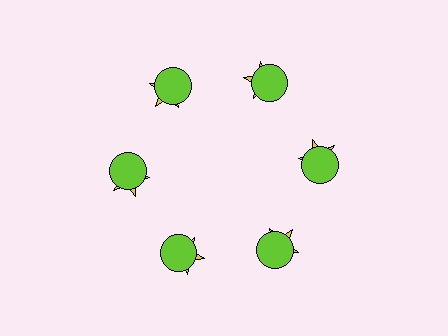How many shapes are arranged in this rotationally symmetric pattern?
There are 12 shapes, arranged in 6 groups of 2.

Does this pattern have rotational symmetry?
Yes, this pattern has 6-fold rotational symmetry. It looks the same after rotating 60 degrees around the center.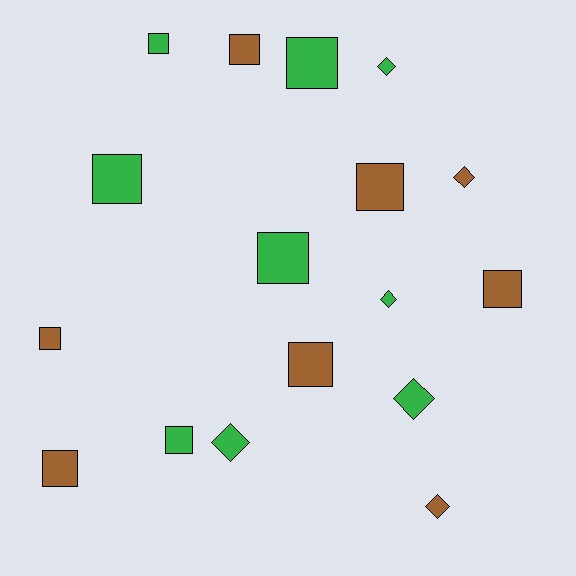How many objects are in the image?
There are 17 objects.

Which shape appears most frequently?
Square, with 11 objects.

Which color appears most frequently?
Green, with 9 objects.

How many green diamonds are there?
There are 4 green diamonds.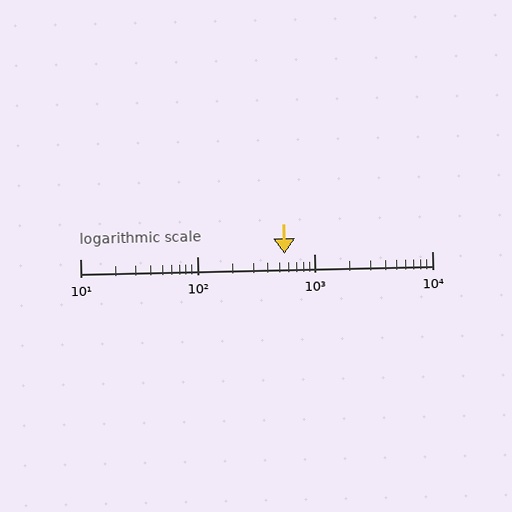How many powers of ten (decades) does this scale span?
The scale spans 3 decades, from 10 to 10000.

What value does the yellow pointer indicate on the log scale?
The pointer indicates approximately 550.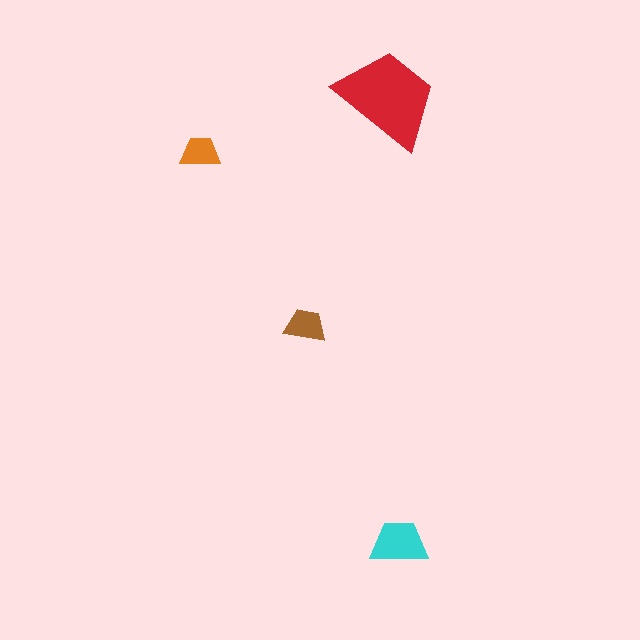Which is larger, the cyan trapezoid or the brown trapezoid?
The cyan one.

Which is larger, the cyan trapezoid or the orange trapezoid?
The cyan one.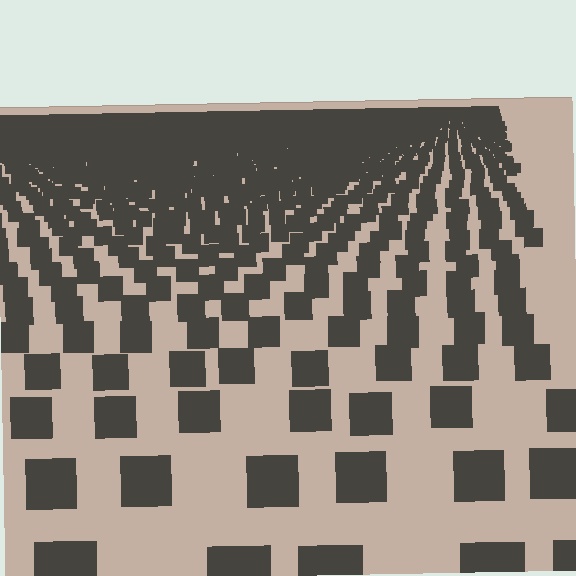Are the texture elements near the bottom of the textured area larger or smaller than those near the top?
Larger. Near the bottom, elements are closer to the viewer and appear at a bigger on-screen size.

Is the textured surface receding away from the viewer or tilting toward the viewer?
The surface is receding away from the viewer. Texture elements get smaller and denser toward the top.